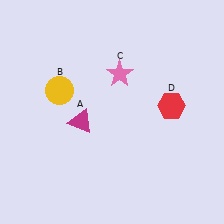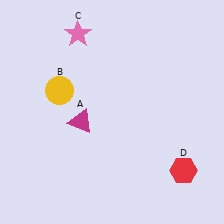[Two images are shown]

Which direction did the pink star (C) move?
The pink star (C) moved left.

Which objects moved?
The objects that moved are: the pink star (C), the red hexagon (D).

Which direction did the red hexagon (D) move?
The red hexagon (D) moved down.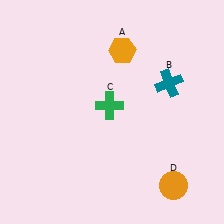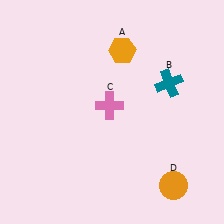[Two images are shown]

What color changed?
The cross (C) changed from green in Image 1 to pink in Image 2.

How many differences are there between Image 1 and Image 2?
There is 1 difference between the two images.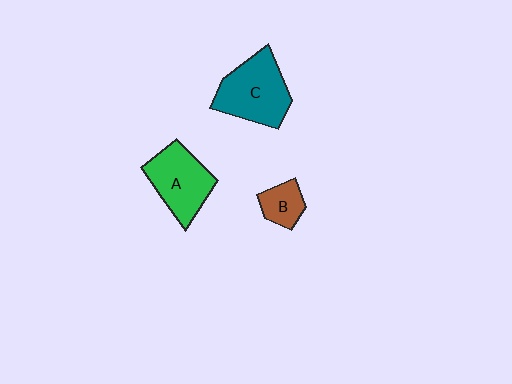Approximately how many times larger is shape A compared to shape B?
Approximately 2.2 times.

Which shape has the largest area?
Shape C (teal).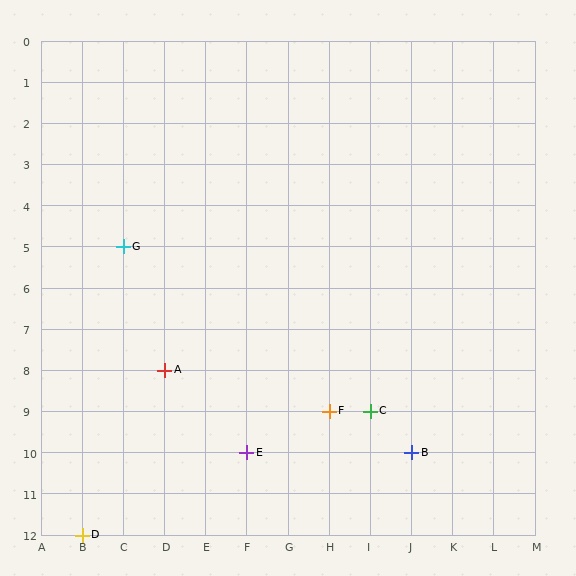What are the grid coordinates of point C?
Point C is at grid coordinates (I, 9).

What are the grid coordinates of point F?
Point F is at grid coordinates (H, 9).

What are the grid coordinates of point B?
Point B is at grid coordinates (J, 10).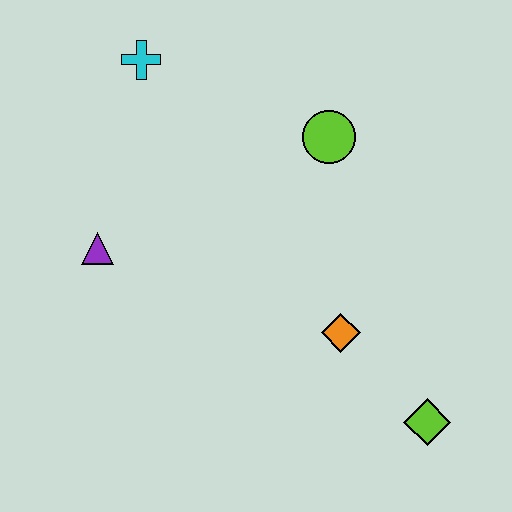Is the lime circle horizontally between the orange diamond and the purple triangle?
Yes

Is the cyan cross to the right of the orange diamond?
No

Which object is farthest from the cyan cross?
The lime diamond is farthest from the cyan cross.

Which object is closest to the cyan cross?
The purple triangle is closest to the cyan cross.